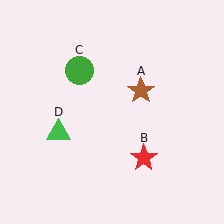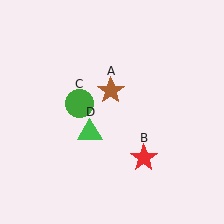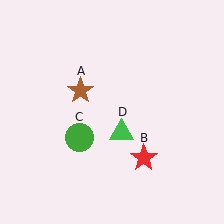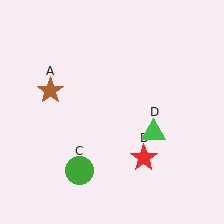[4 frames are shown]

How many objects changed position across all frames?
3 objects changed position: brown star (object A), green circle (object C), green triangle (object D).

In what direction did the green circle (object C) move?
The green circle (object C) moved down.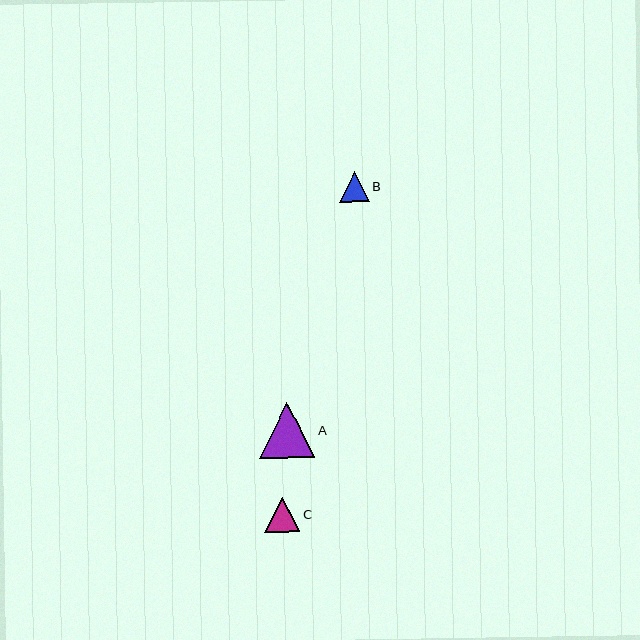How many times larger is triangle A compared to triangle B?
Triangle A is approximately 1.9 times the size of triangle B.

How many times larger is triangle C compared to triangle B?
Triangle C is approximately 1.2 times the size of triangle B.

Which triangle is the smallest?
Triangle B is the smallest with a size of approximately 30 pixels.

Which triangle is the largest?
Triangle A is the largest with a size of approximately 56 pixels.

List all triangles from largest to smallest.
From largest to smallest: A, C, B.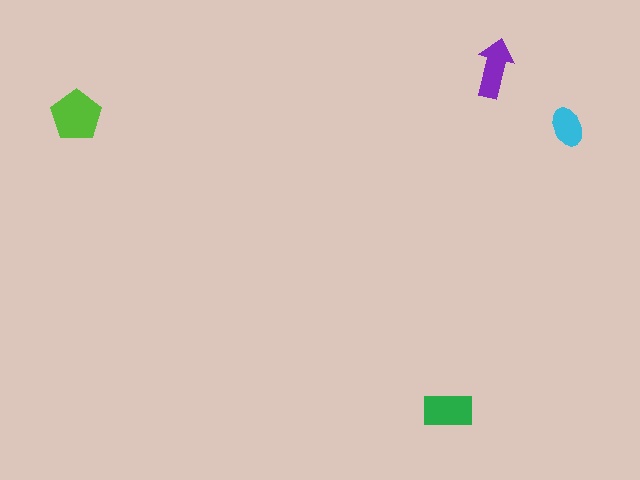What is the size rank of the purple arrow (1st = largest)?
3rd.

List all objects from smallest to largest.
The cyan ellipse, the purple arrow, the green rectangle, the lime pentagon.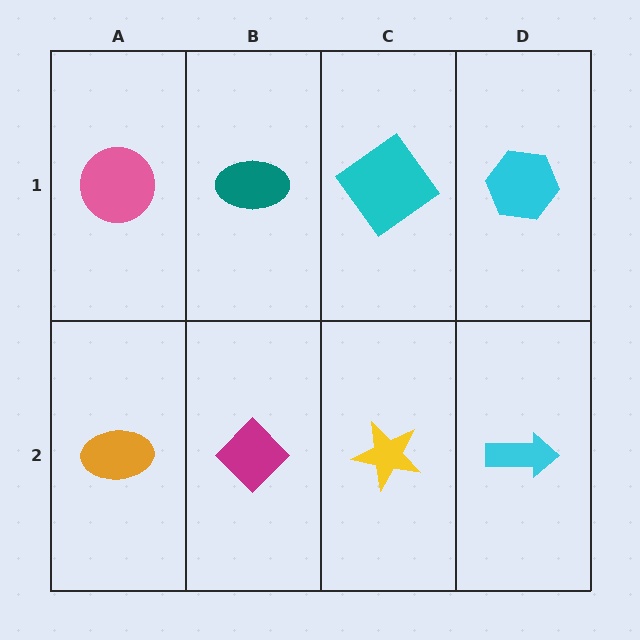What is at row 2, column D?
A cyan arrow.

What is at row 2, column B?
A magenta diamond.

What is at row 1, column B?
A teal ellipse.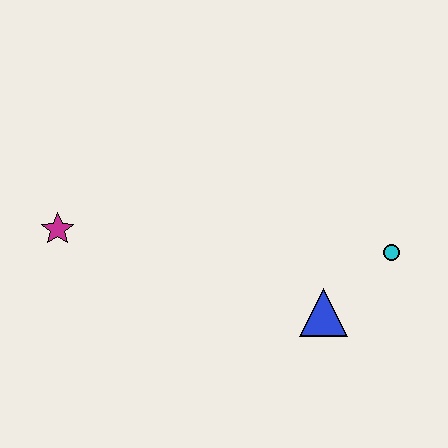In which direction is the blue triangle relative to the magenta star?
The blue triangle is to the right of the magenta star.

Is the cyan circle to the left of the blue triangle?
No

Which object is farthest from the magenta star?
The cyan circle is farthest from the magenta star.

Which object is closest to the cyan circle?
The blue triangle is closest to the cyan circle.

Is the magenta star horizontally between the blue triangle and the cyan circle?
No